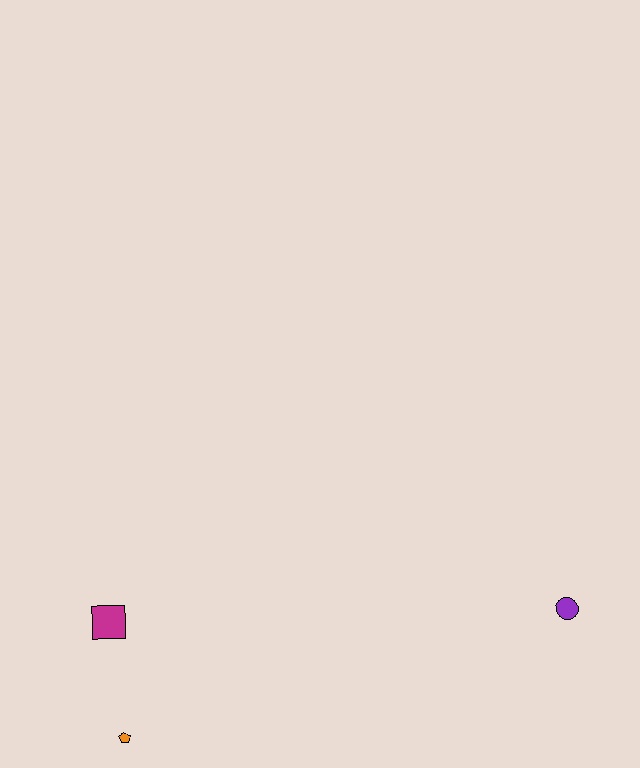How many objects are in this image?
There are 3 objects.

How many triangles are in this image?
There are no triangles.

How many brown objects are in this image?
There are no brown objects.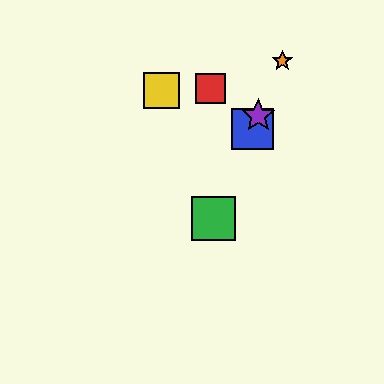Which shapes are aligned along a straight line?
The blue square, the green square, the purple star, the orange star are aligned along a straight line.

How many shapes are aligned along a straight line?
4 shapes (the blue square, the green square, the purple star, the orange star) are aligned along a straight line.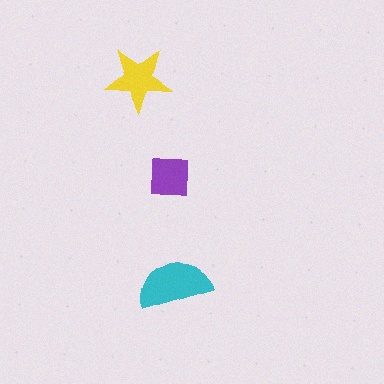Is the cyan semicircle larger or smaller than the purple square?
Larger.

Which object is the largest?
The cyan semicircle.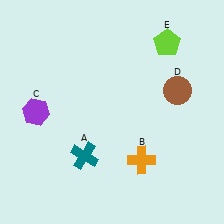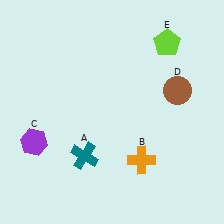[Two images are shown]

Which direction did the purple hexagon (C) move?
The purple hexagon (C) moved down.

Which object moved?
The purple hexagon (C) moved down.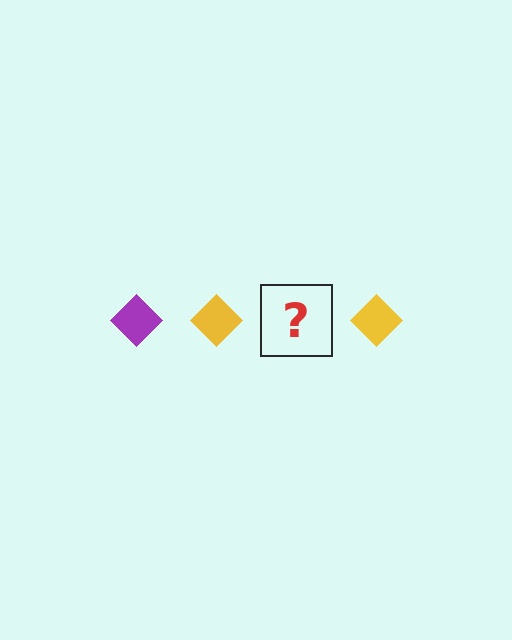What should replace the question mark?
The question mark should be replaced with a purple diamond.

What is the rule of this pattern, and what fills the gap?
The rule is that the pattern cycles through purple, yellow diamonds. The gap should be filled with a purple diamond.